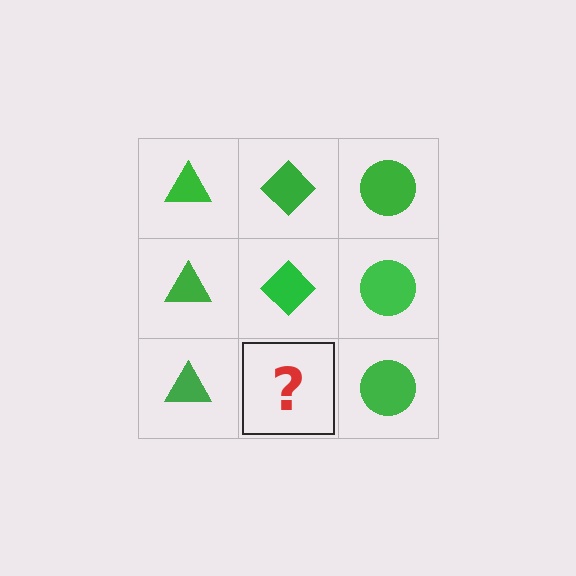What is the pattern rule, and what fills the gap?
The rule is that each column has a consistent shape. The gap should be filled with a green diamond.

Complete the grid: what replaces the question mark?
The question mark should be replaced with a green diamond.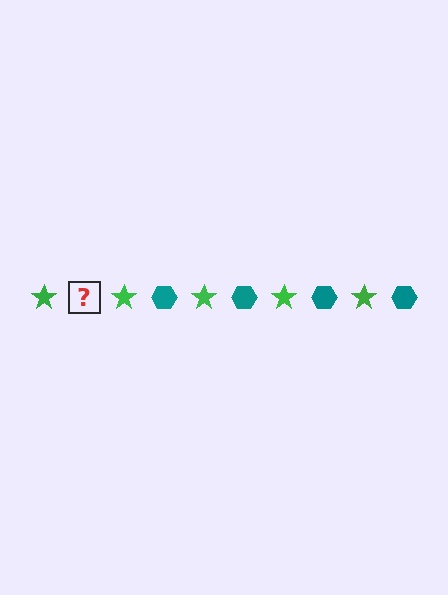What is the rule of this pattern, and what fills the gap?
The rule is that the pattern alternates between green star and teal hexagon. The gap should be filled with a teal hexagon.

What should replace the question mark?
The question mark should be replaced with a teal hexagon.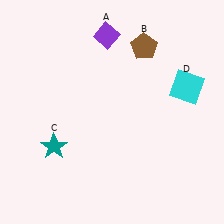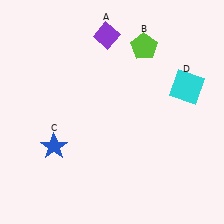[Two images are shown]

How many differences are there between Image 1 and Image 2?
There are 2 differences between the two images.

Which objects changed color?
B changed from brown to lime. C changed from teal to blue.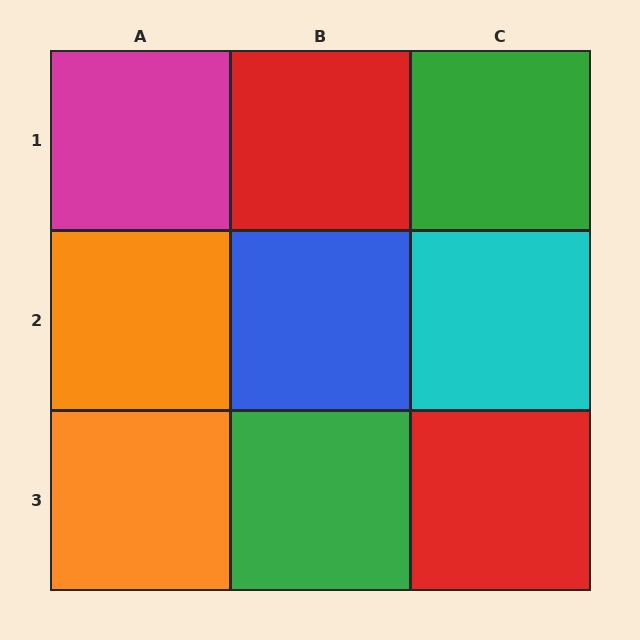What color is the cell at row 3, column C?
Red.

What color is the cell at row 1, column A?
Magenta.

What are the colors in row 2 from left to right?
Orange, blue, cyan.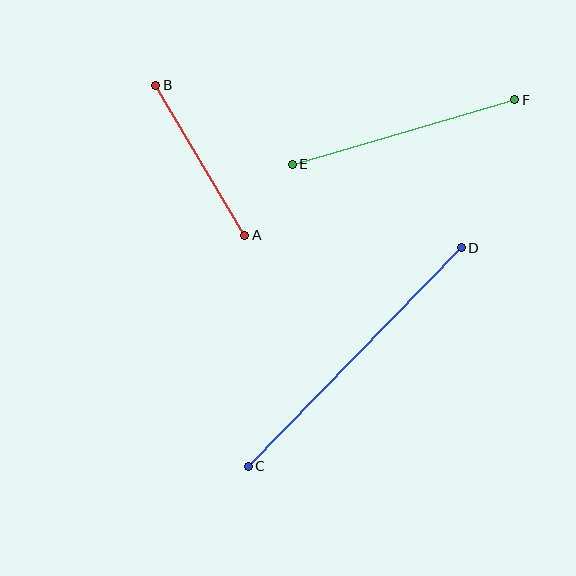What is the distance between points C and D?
The distance is approximately 305 pixels.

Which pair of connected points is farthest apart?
Points C and D are farthest apart.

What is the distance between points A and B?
The distance is approximately 174 pixels.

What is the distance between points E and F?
The distance is approximately 232 pixels.